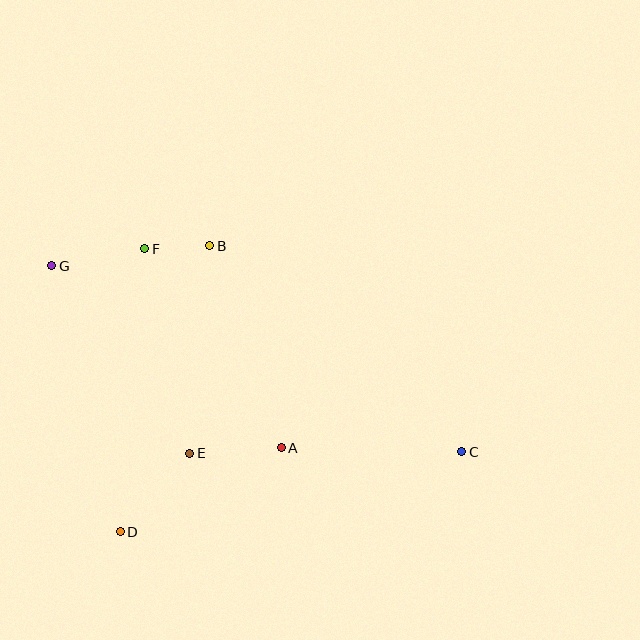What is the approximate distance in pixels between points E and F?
The distance between E and F is approximately 209 pixels.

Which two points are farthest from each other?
Points C and G are farthest from each other.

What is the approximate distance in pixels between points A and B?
The distance between A and B is approximately 214 pixels.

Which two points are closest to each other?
Points B and F are closest to each other.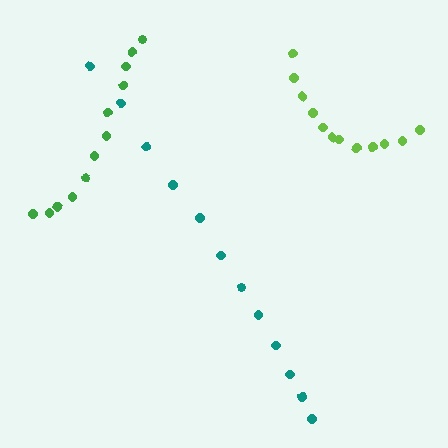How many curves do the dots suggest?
There are 3 distinct paths.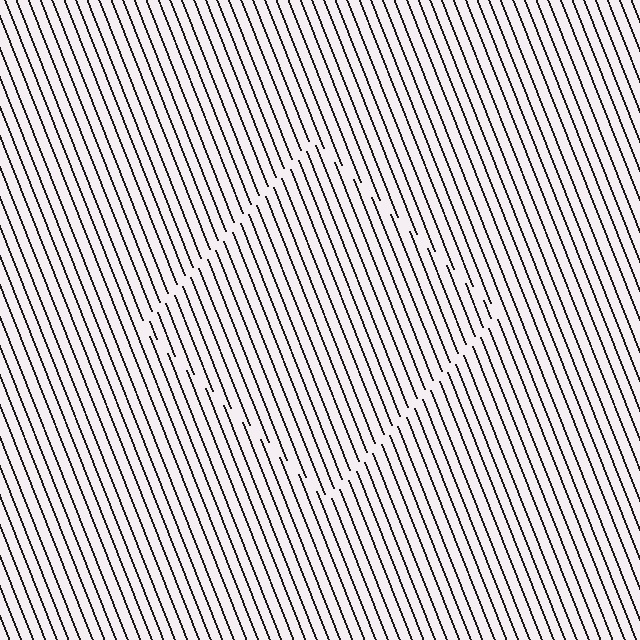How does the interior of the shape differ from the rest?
The interior of the shape contains the same grating, shifted by half a period — the contour is defined by the phase discontinuity where line-ends from the inner and outer gratings abut.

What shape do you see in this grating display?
An illusory square. The interior of the shape contains the same grating, shifted by half a period — the contour is defined by the phase discontinuity where line-ends from the inner and outer gratings abut.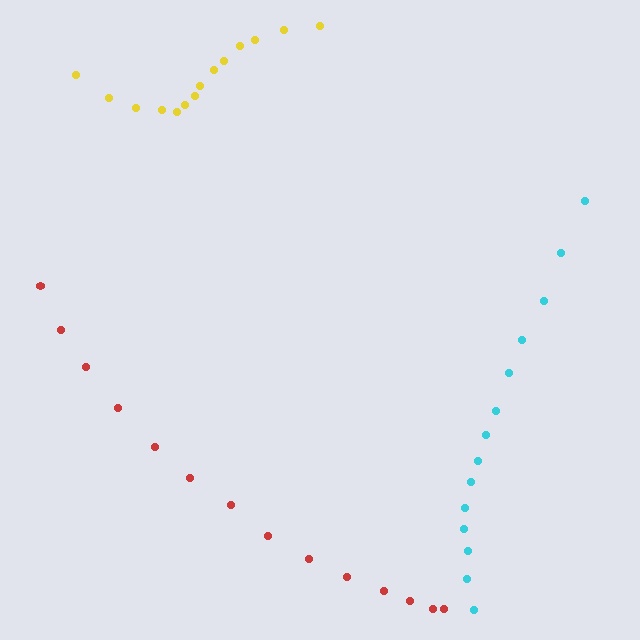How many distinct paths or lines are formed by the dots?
There are 3 distinct paths.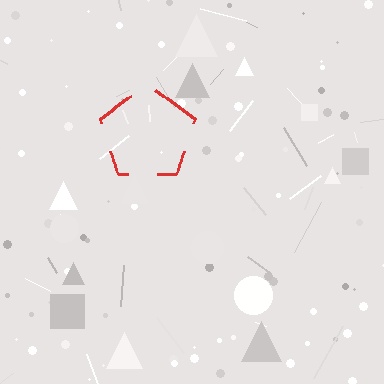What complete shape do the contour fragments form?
The contour fragments form a pentagon.